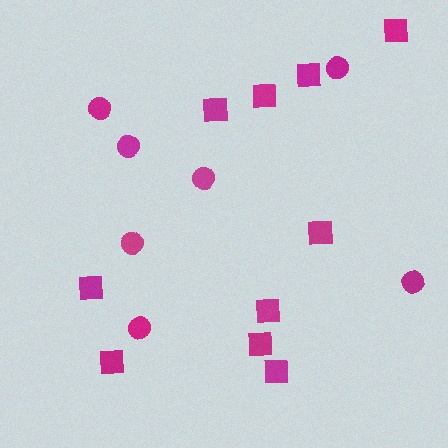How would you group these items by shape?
There are 2 groups: one group of squares (10) and one group of circles (7).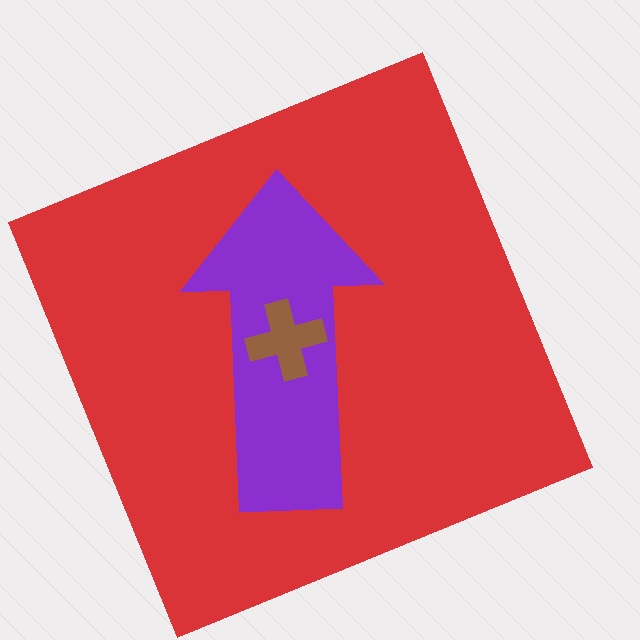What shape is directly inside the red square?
The purple arrow.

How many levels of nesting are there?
3.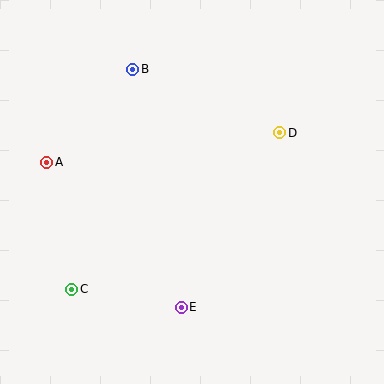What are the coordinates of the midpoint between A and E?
The midpoint between A and E is at (114, 235).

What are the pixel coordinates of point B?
Point B is at (133, 69).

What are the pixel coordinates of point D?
Point D is at (280, 133).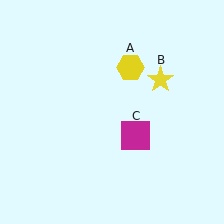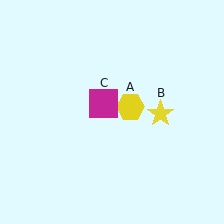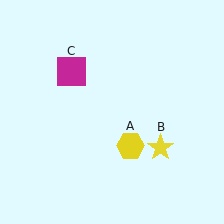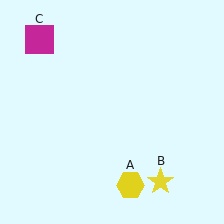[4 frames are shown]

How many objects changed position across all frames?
3 objects changed position: yellow hexagon (object A), yellow star (object B), magenta square (object C).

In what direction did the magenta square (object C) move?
The magenta square (object C) moved up and to the left.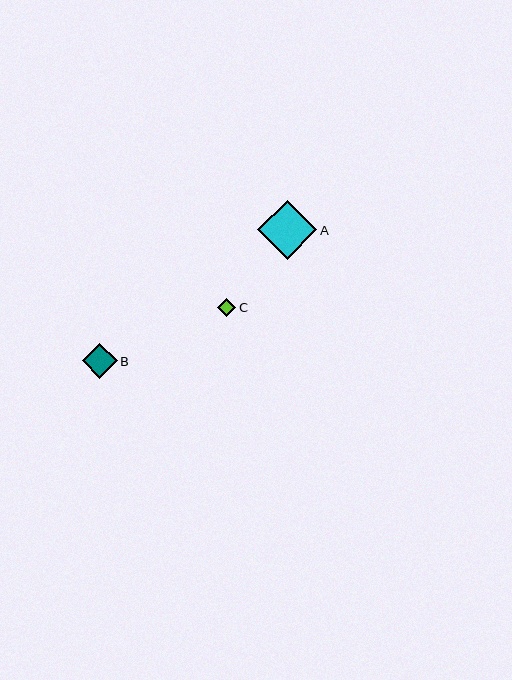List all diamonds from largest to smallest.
From largest to smallest: A, B, C.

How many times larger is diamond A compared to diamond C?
Diamond A is approximately 3.2 times the size of diamond C.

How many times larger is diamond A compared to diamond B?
Diamond A is approximately 1.7 times the size of diamond B.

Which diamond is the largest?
Diamond A is the largest with a size of approximately 59 pixels.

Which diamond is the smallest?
Diamond C is the smallest with a size of approximately 18 pixels.